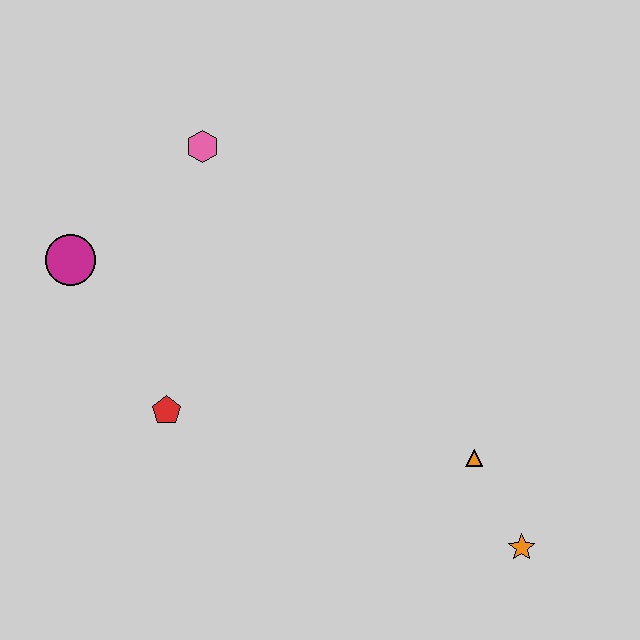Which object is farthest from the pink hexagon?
The orange star is farthest from the pink hexagon.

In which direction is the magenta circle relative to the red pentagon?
The magenta circle is above the red pentagon.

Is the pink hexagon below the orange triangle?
No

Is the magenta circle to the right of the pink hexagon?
No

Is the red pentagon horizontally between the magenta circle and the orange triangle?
Yes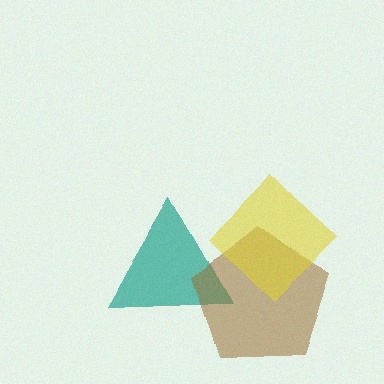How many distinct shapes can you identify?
There are 3 distinct shapes: a teal triangle, a brown pentagon, a yellow diamond.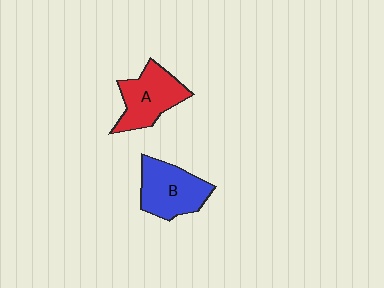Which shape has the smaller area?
Shape A (red).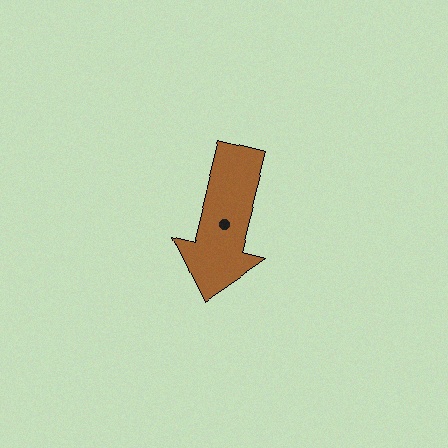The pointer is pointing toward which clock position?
Roughly 6 o'clock.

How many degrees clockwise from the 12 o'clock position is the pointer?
Approximately 195 degrees.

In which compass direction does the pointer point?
South.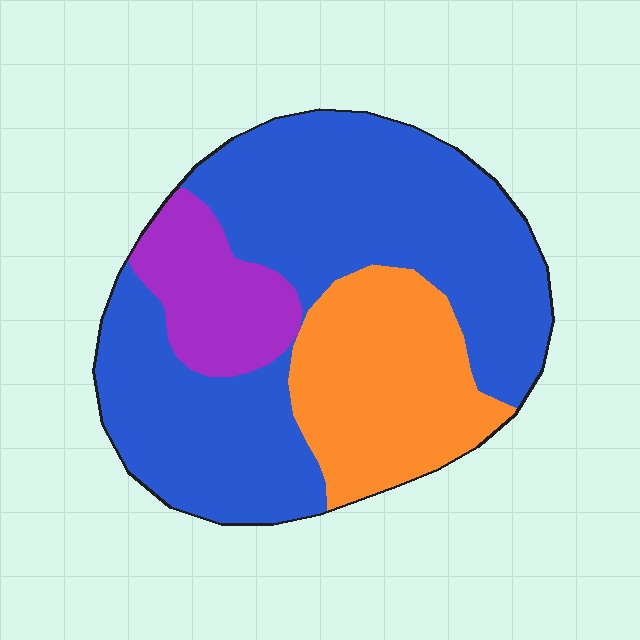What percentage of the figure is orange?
Orange covers around 25% of the figure.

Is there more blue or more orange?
Blue.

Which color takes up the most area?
Blue, at roughly 60%.